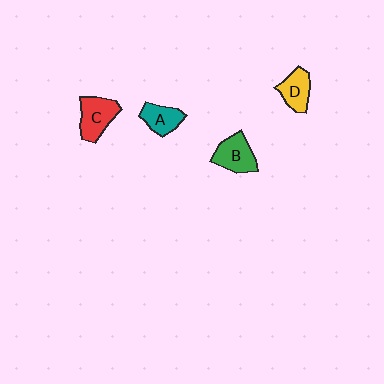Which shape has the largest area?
Shape C (red).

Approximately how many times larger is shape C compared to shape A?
Approximately 1.4 times.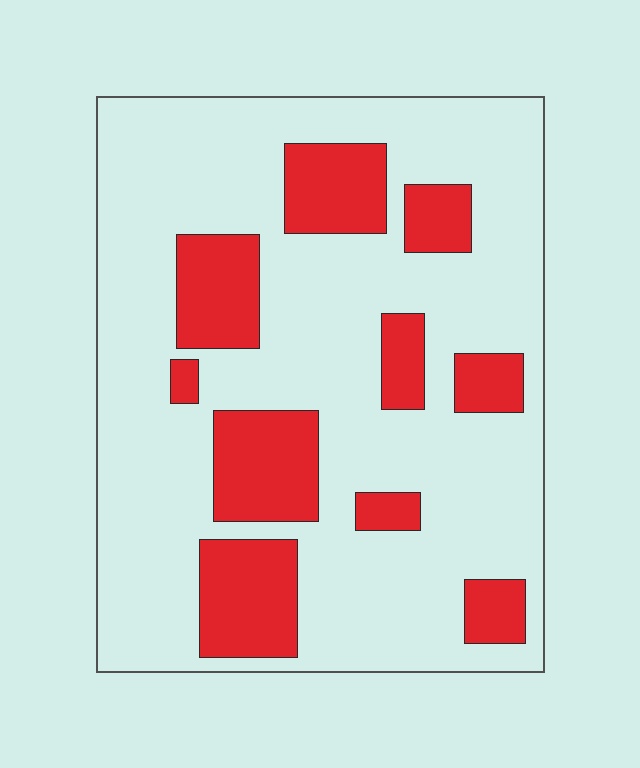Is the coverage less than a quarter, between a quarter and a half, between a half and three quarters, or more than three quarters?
Less than a quarter.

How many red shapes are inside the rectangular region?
10.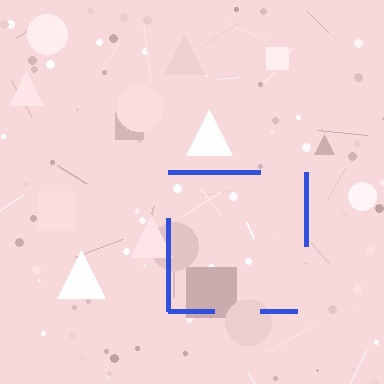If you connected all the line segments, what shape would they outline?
They would outline a square.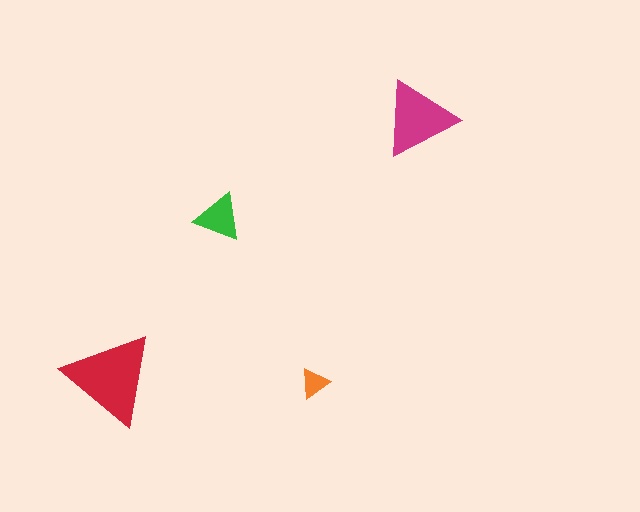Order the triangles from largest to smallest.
the red one, the magenta one, the green one, the orange one.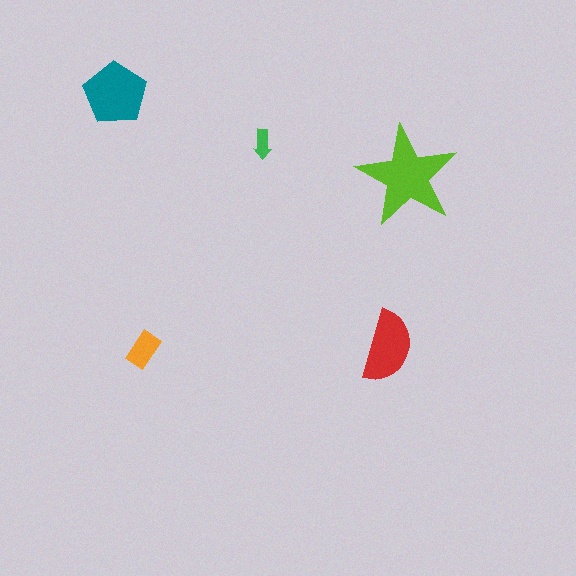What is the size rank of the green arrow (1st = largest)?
5th.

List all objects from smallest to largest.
The green arrow, the orange rectangle, the red semicircle, the teal pentagon, the lime star.